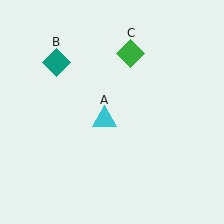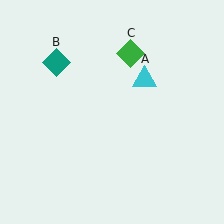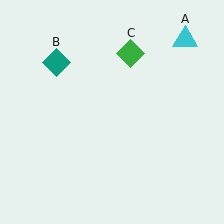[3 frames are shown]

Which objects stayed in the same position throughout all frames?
Teal diamond (object B) and green diamond (object C) remained stationary.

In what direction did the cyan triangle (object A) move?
The cyan triangle (object A) moved up and to the right.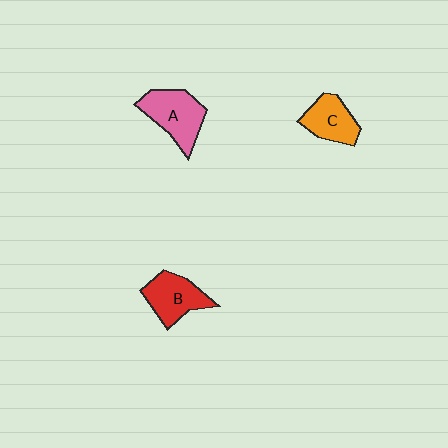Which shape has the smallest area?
Shape C (orange).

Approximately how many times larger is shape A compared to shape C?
Approximately 1.3 times.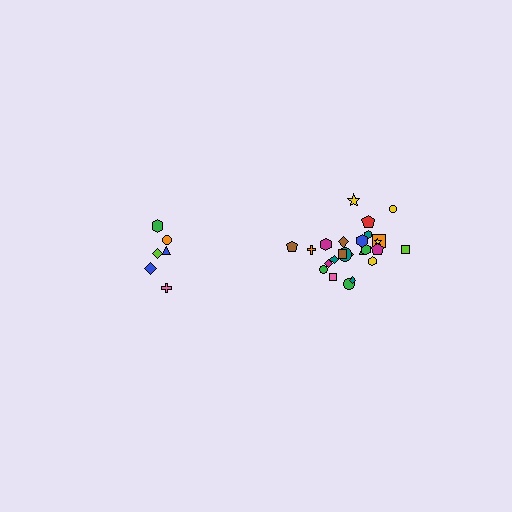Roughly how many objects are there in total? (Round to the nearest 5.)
Roughly 30 objects in total.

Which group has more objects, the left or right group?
The right group.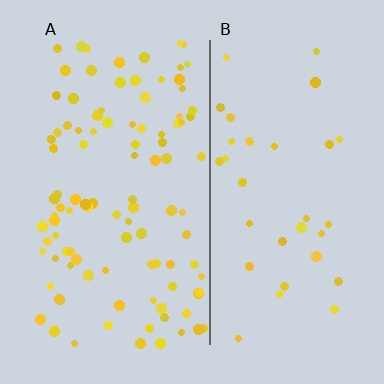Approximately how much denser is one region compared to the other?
Approximately 3.0× — region A over region B.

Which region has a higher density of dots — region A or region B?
A (the left).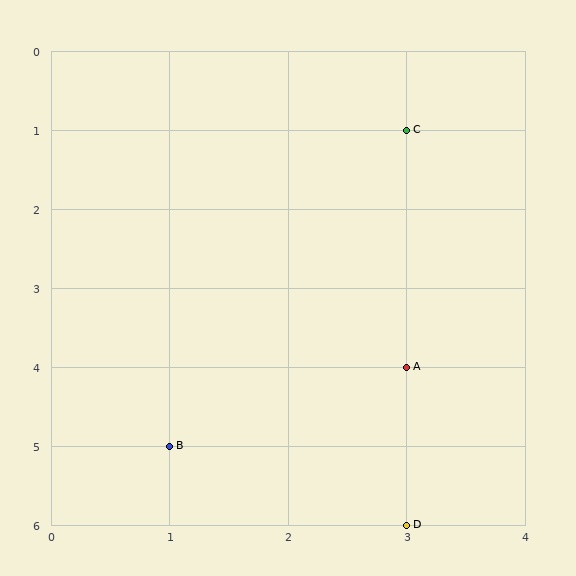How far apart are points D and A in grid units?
Points D and A are 2 rows apart.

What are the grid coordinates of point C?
Point C is at grid coordinates (3, 1).